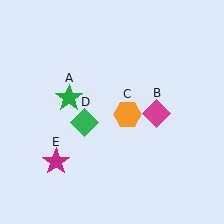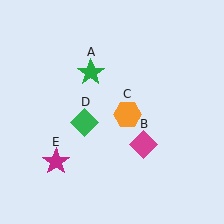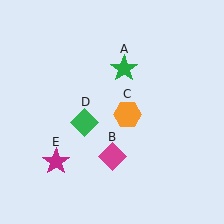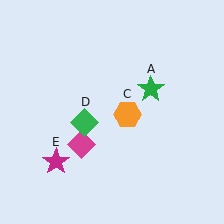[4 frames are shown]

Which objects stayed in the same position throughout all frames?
Orange hexagon (object C) and green diamond (object D) and magenta star (object E) remained stationary.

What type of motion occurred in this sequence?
The green star (object A), magenta diamond (object B) rotated clockwise around the center of the scene.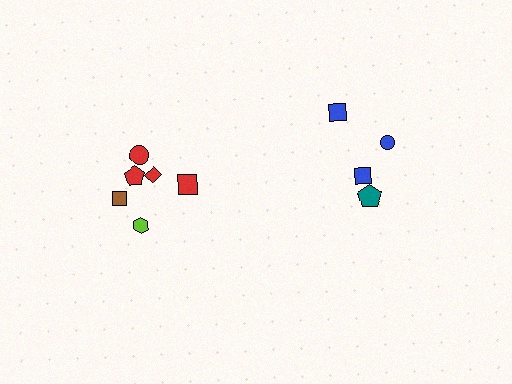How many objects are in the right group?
There are 4 objects.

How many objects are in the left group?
There are 6 objects.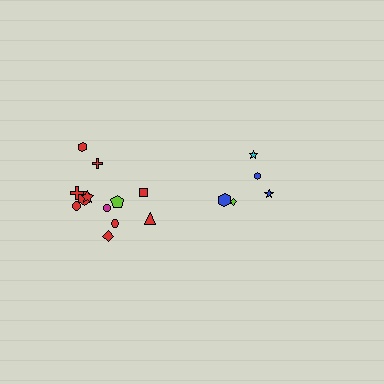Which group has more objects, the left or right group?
The left group.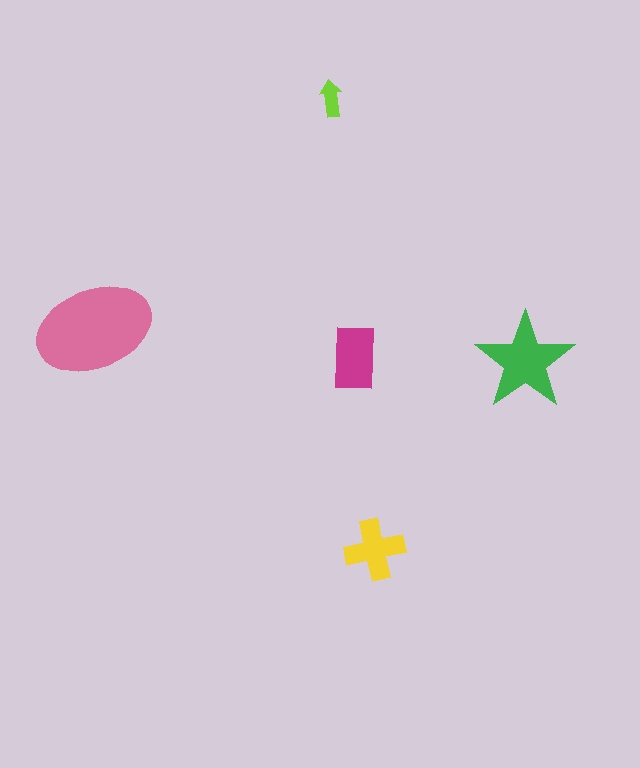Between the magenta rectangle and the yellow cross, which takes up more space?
The magenta rectangle.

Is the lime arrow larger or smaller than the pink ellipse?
Smaller.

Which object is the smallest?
The lime arrow.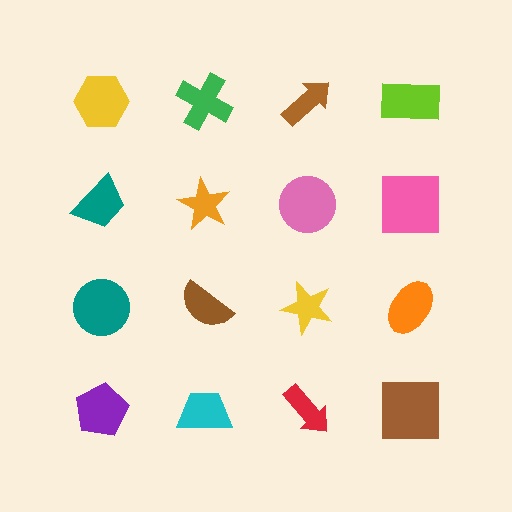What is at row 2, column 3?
A pink circle.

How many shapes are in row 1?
4 shapes.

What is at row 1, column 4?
A lime rectangle.